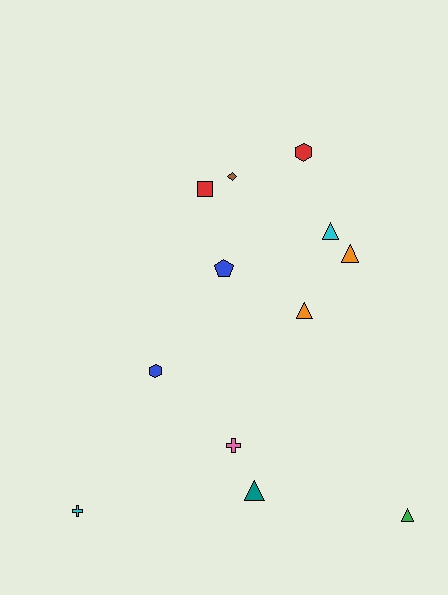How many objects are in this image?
There are 12 objects.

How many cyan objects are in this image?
There are 2 cyan objects.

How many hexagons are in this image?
There are 2 hexagons.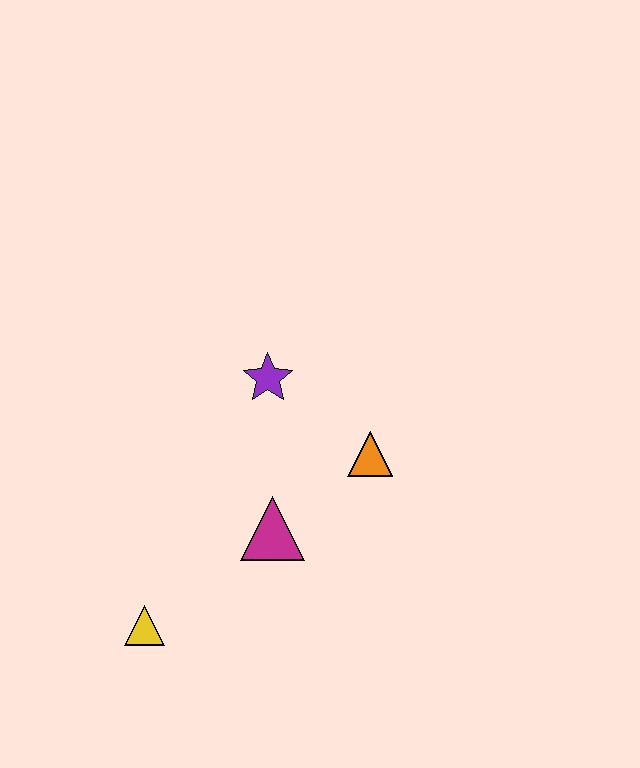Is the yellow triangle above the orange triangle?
No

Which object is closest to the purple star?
The orange triangle is closest to the purple star.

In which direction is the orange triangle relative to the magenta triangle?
The orange triangle is to the right of the magenta triangle.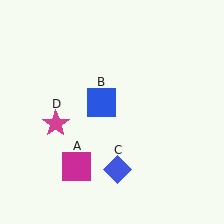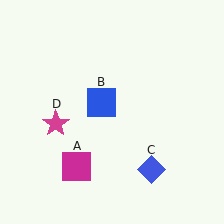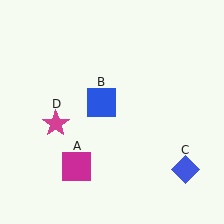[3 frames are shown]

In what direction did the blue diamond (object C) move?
The blue diamond (object C) moved right.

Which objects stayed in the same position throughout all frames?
Magenta square (object A) and blue square (object B) and magenta star (object D) remained stationary.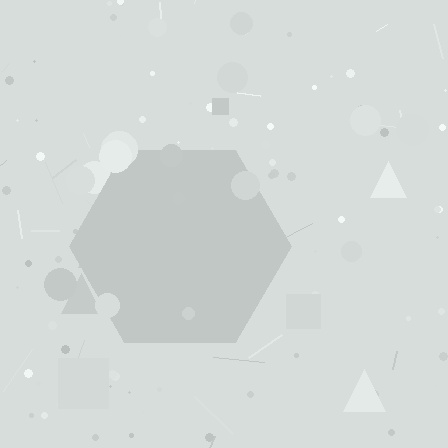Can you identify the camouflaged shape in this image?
The camouflaged shape is a hexagon.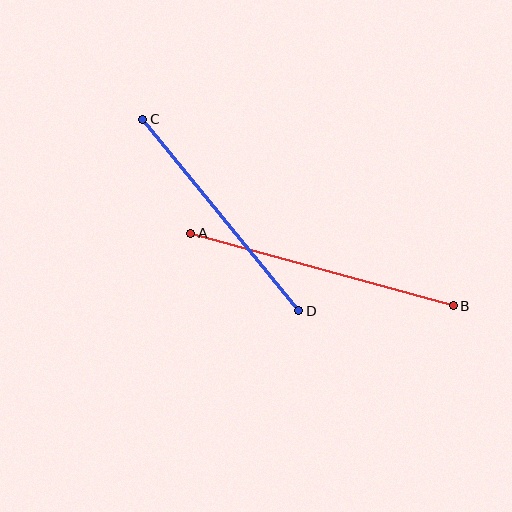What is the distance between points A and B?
The distance is approximately 272 pixels.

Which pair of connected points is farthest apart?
Points A and B are farthest apart.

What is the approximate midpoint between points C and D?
The midpoint is at approximately (221, 215) pixels.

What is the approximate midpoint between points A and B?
The midpoint is at approximately (322, 270) pixels.